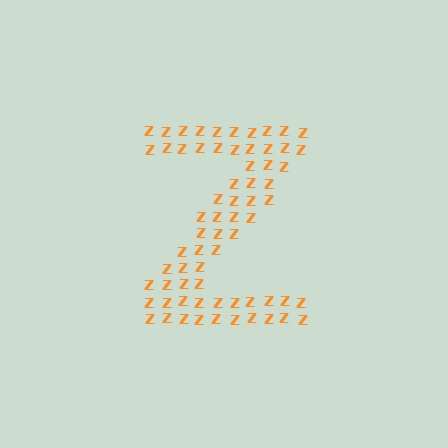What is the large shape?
The large shape is the letter Z.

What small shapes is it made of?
It is made of small letter Z's.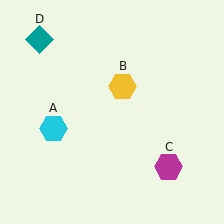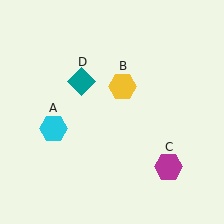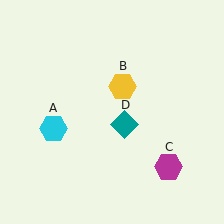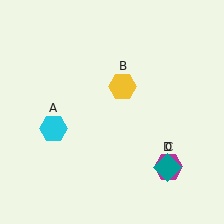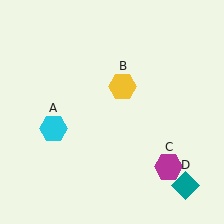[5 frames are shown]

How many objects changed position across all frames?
1 object changed position: teal diamond (object D).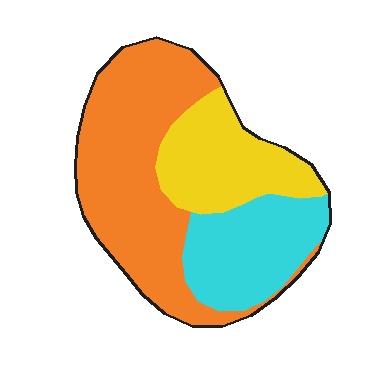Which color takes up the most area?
Orange, at roughly 50%.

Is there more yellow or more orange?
Orange.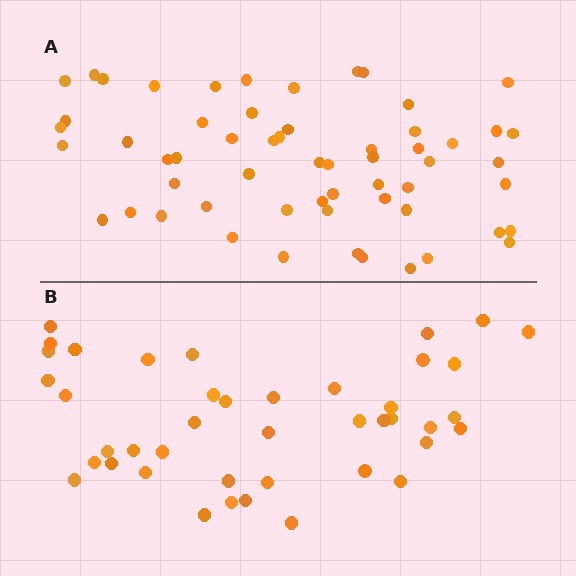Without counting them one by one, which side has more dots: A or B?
Region A (the top region) has more dots.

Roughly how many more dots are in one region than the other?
Region A has approximately 15 more dots than region B.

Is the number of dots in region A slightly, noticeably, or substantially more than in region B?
Region A has noticeably more, but not dramatically so. The ratio is roughly 1.4 to 1.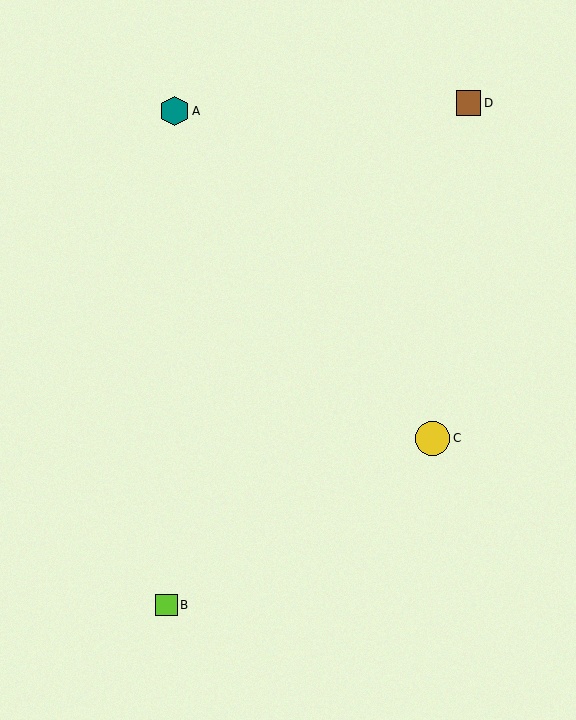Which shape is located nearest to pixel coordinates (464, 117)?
The brown square (labeled D) at (469, 103) is nearest to that location.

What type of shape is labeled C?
Shape C is a yellow circle.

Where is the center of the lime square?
The center of the lime square is at (167, 605).